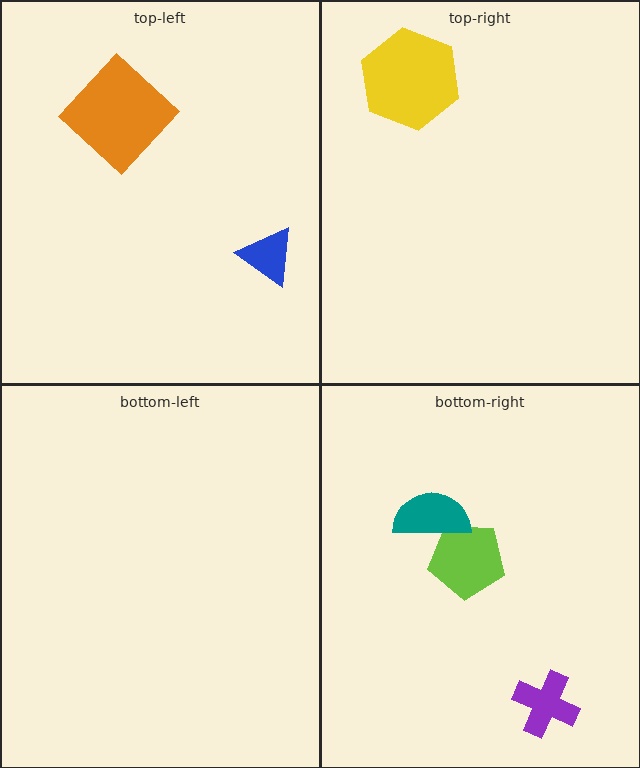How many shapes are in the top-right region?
1.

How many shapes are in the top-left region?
2.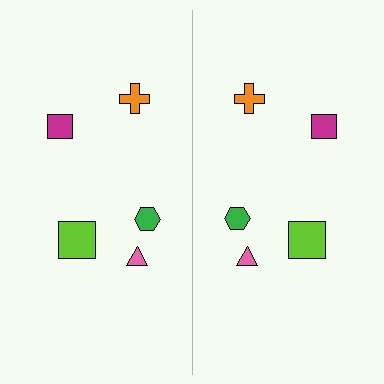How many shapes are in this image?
There are 10 shapes in this image.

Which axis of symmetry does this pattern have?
The pattern has a vertical axis of symmetry running through the center of the image.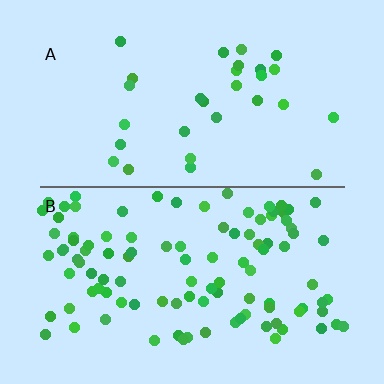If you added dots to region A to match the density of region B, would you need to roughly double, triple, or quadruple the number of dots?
Approximately quadruple.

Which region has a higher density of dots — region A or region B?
B (the bottom).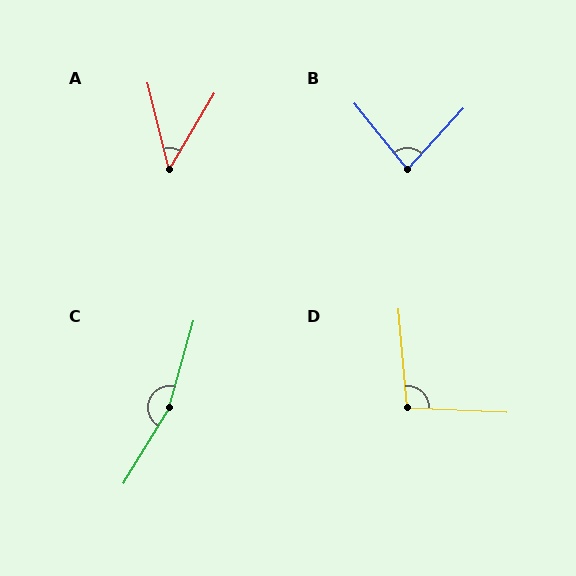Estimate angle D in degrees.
Approximately 97 degrees.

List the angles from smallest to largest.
A (45°), B (81°), D (97°), C (165°).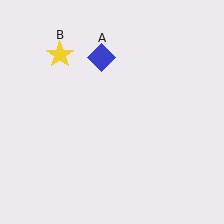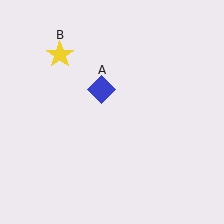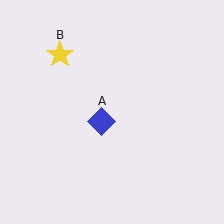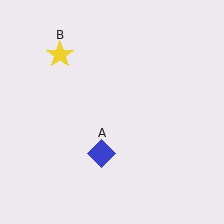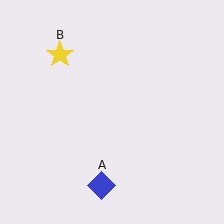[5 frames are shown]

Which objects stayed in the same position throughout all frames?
Yellow star (object B) remained stationary.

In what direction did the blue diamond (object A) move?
The blue diamond (object A) moved down.